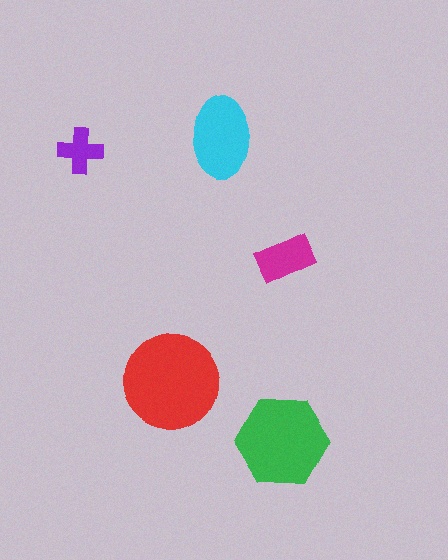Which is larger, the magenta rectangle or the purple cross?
The magenta rectangle.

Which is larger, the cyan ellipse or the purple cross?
The cyan ellipse.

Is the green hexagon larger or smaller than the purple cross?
Larger.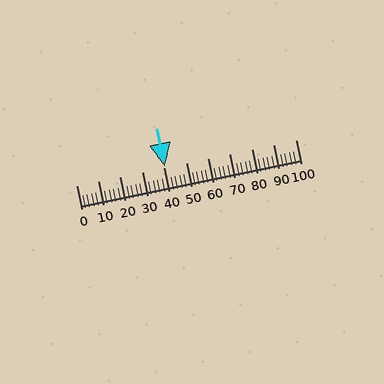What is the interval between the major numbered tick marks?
The major tick marks are spaced 10 units apart.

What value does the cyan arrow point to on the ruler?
The cyan arrow points to approximately 40.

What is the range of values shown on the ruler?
The ruler shows values from 0 to 100.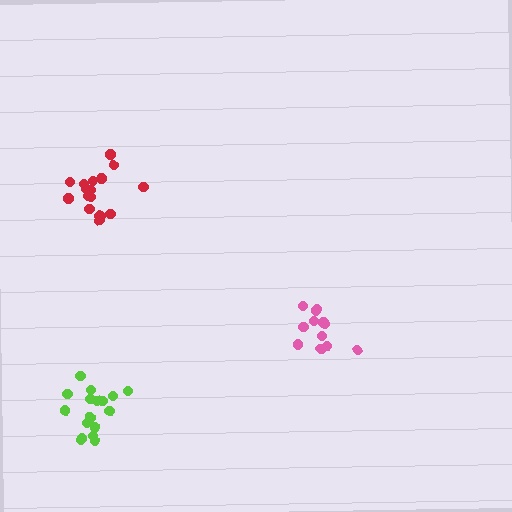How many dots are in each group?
Group 1: 17 dots, Group 2: 12 dots, Group 3: 17 dots (46 total).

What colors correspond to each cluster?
The clusters are colored: lime, pink, red.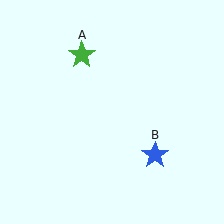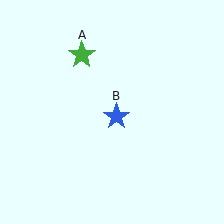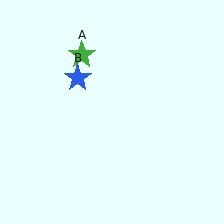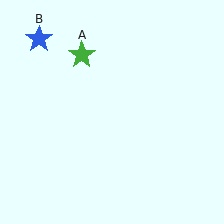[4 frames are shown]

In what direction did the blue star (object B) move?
The blue star (object B) moved up and to the left.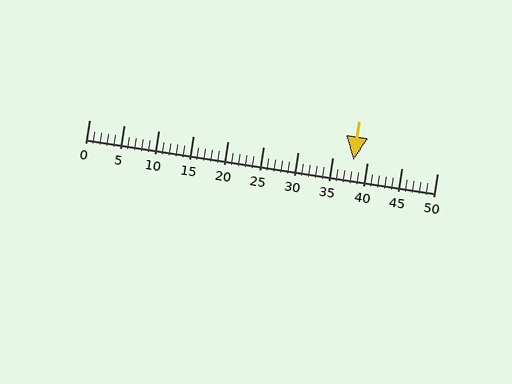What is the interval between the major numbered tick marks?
The major tick marks are spaced 5 units apart.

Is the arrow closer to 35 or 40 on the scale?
The arrow is closer to 40.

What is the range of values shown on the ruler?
The ruler shows values from 0 to 50.